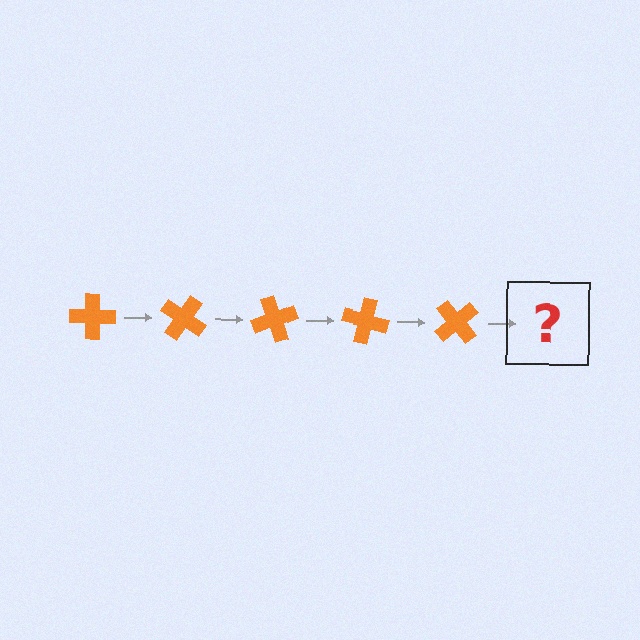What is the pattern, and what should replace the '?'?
The pattern is that the cross rotates 35 degrees each step. The '?' should be an orange cross rotated 175 degrees.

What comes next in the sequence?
The next element should be an orange cross rotated 175 degrees.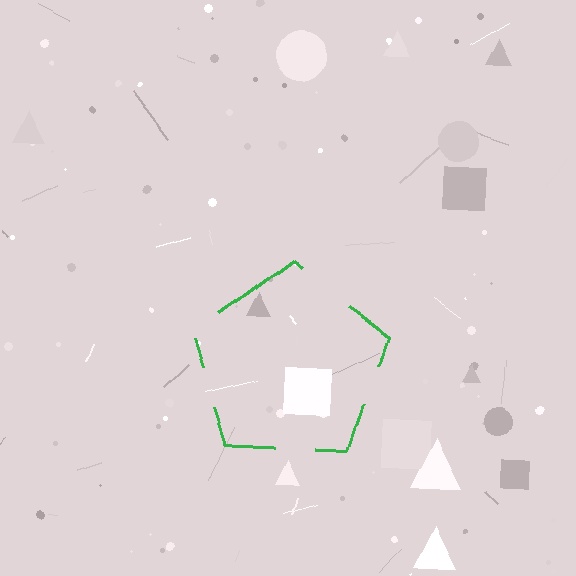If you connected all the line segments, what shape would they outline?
They would outline a pentagon.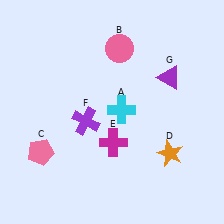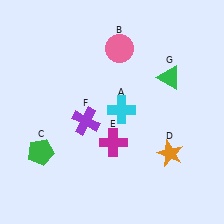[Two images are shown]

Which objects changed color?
C changed from pink to green. G changed from purple to green.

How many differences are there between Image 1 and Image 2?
There are 2 differences between the two images.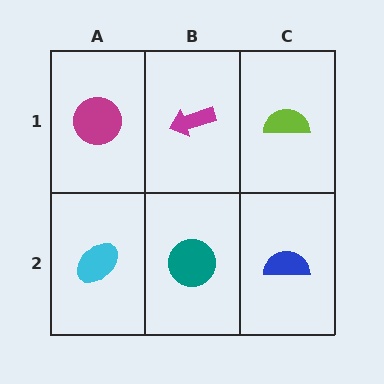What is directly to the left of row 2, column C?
A teal circle.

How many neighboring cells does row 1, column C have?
2.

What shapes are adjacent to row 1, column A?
A cyan ellipse (row 2, column A), a magenta arrow (row 1, column B).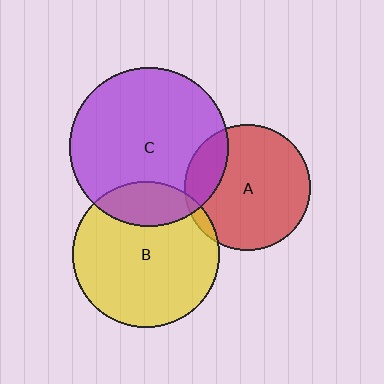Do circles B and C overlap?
Yes.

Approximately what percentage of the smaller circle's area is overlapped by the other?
Approximately 20%.